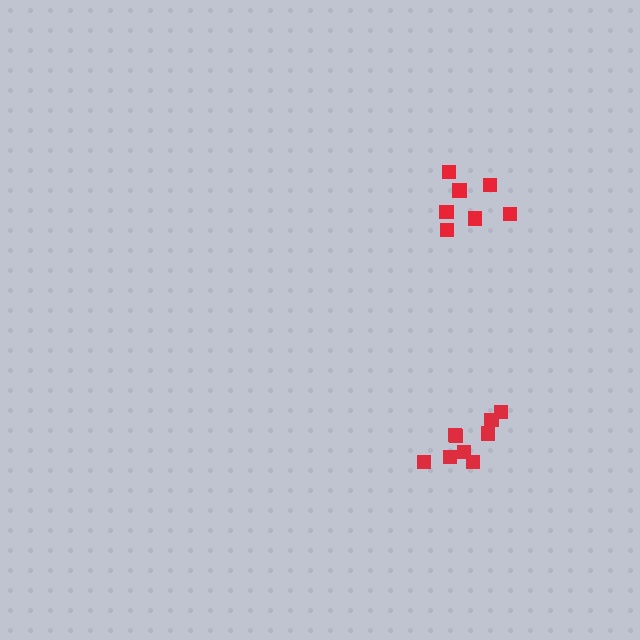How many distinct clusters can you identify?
There are 2 distinct clusters.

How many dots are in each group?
Group 1: 7 dots, Group 2: 9 dots (16 total).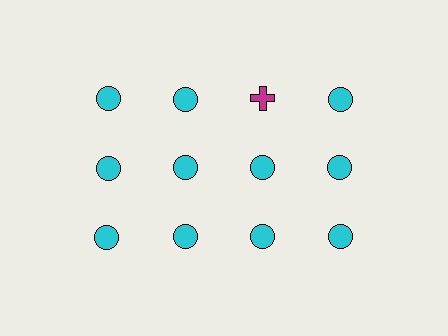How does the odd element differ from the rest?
It differs in both color (magenta instead of cyan) and shape (cross instead of circle).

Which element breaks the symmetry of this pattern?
The magenta cross in the top row, center column breaks the symmetry. All other shapes are cyan circles.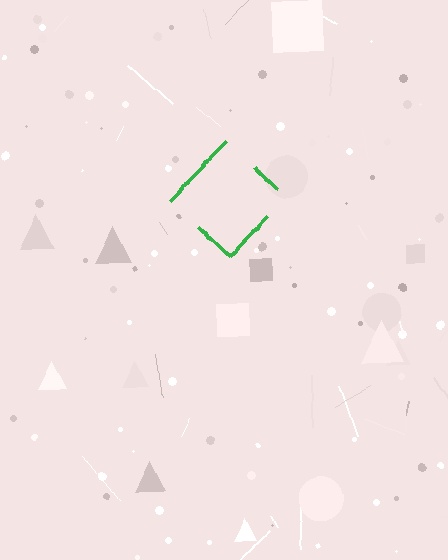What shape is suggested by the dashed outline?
The dashed outline suggests a diamond.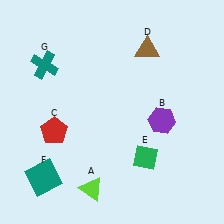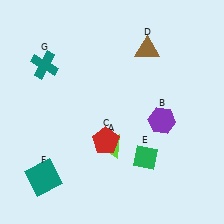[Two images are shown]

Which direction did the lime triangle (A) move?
The lime triangle (A) moved up.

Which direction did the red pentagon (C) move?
The red pentagon (C) moved right.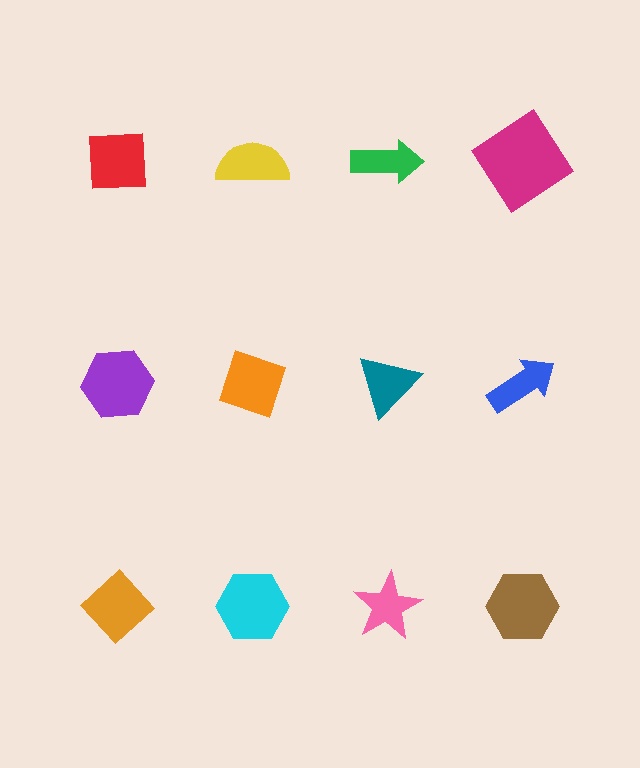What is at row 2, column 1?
A purple hexagon.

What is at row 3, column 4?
A brown hexagon.